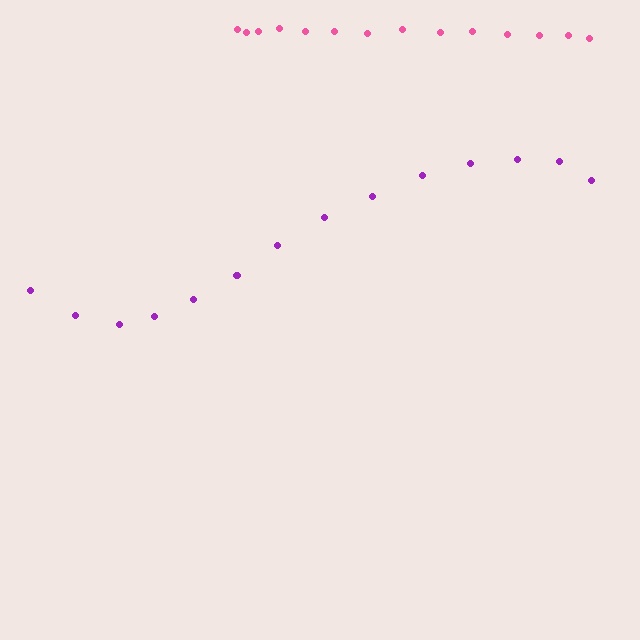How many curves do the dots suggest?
There are 2 distinct paths.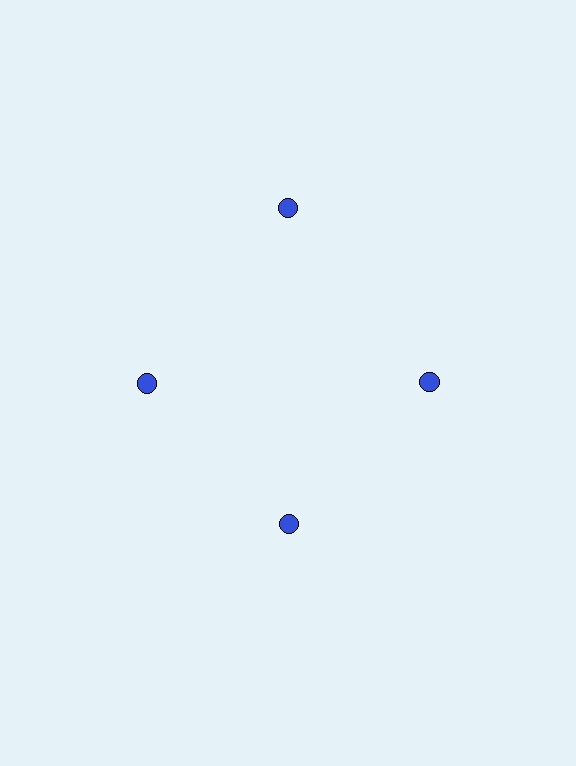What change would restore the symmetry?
The symmetry would be restored by moving it inward, back onto the ring so that all 4 circles sit at equal angles and equal distance from the center.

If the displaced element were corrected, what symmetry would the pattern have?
It would have 4-fold rotational symmetry — the pattern would map onto itself every 90 degrees.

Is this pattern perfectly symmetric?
No. The 4 blue circles are arranged in a ring, but one element near the 12 o'clock position is pushed outward from the center, breaking the 4-fold rotational symmetry.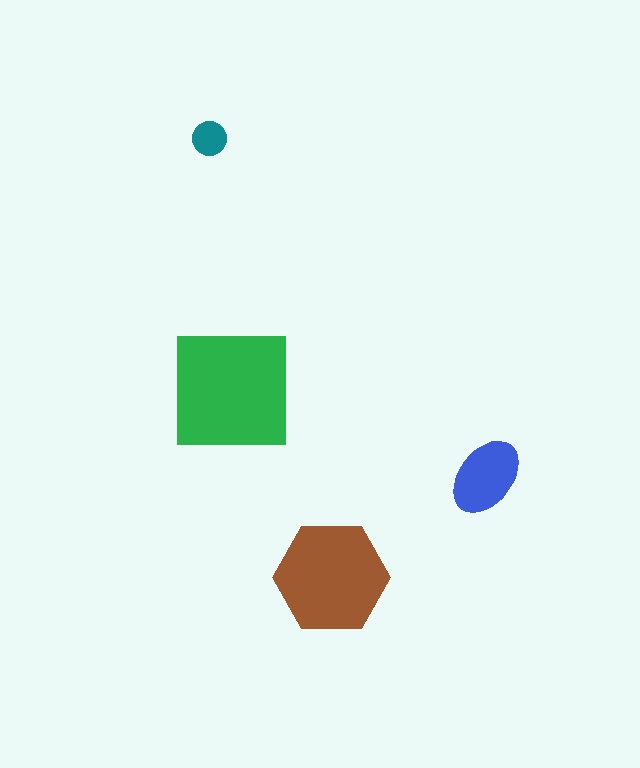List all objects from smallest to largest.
The teal circle, the blue ellipse, the brown hexagon, the green square.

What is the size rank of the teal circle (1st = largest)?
4th.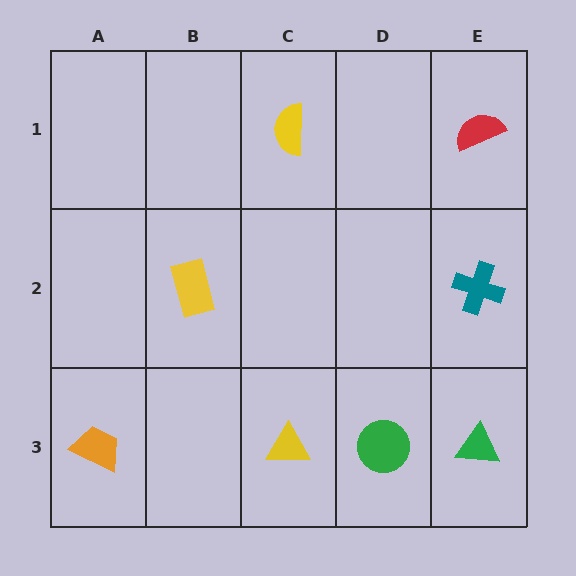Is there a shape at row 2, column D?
No, that cell is empty.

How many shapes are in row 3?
4 shapes.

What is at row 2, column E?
A teal cross.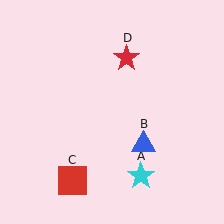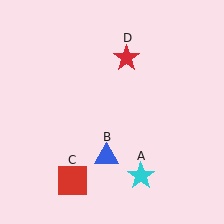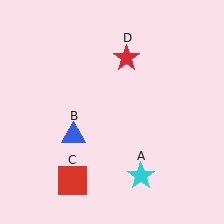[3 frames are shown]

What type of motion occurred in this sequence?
The blue triangle (object B) rotated clockwise around the center of the scene.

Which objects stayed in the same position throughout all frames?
Cyan star (object A) and red square (object C) and red star (object D) remained stationary.